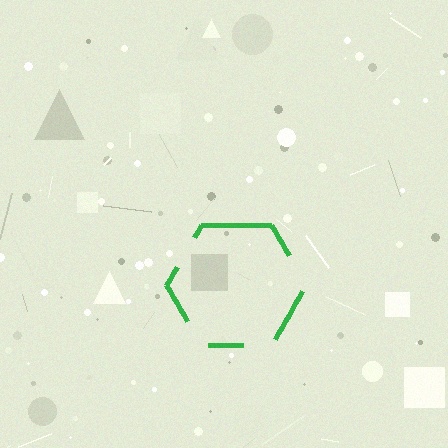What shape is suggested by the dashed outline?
The dashed outline suggests a hexagon.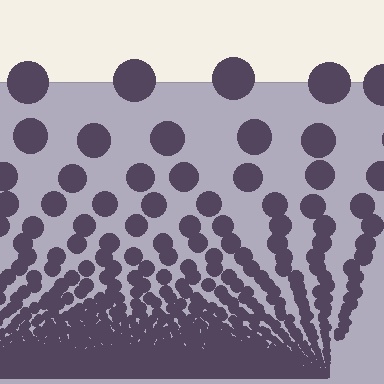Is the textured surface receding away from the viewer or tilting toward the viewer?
The surface appears to tilt toward the viewer. Texture elements get larger and sparser toward the top.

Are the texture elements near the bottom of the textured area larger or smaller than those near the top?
Smaller. The gradient is inverted — elements near the bottom are smaller and denser.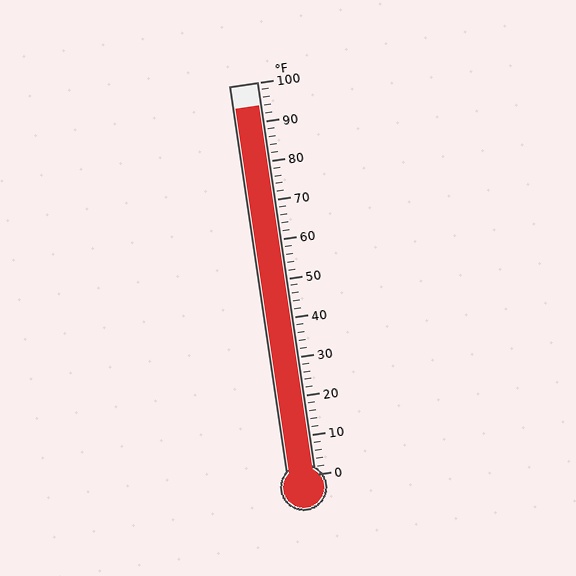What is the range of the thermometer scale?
The thermometer scale ranges from 0°F to 100°F.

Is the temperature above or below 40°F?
The temperature is above 40°F.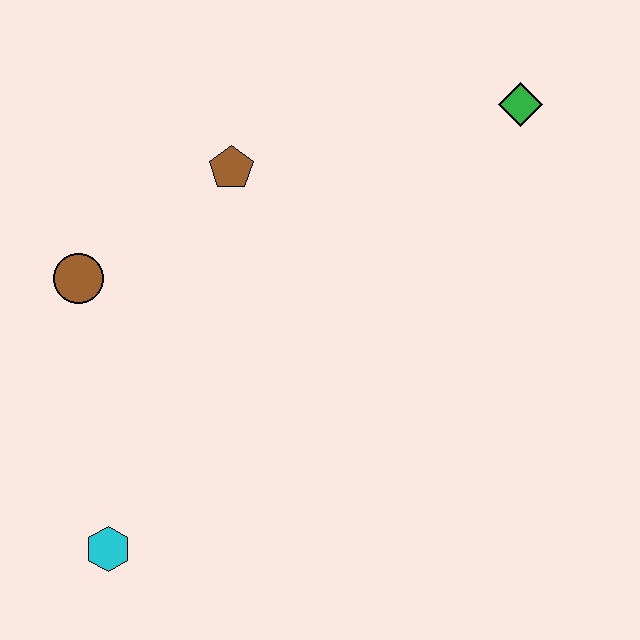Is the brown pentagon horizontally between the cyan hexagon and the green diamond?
Yes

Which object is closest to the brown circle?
The brown pentagon is closest to the brown circle.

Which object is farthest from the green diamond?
The cyan hexagon is farthest from the green diamond.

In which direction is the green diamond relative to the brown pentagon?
The green diamond is to the right of the brown pentagon.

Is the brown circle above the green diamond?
No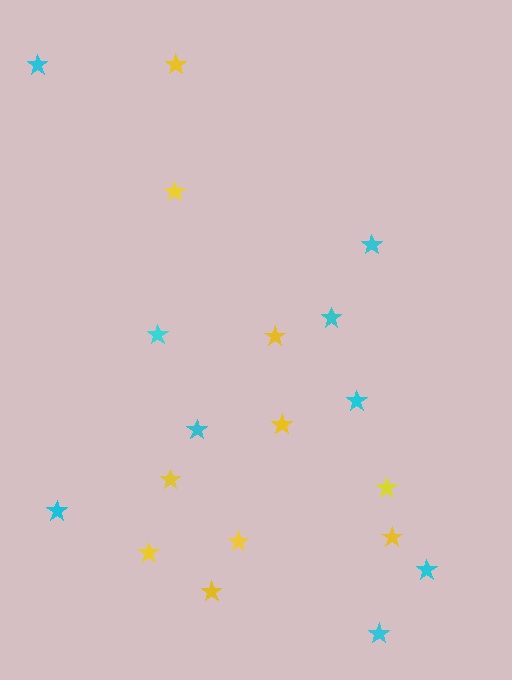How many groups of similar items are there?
There are 2 groups: one group of cyan stars (9) and one group of yellow stars (10).